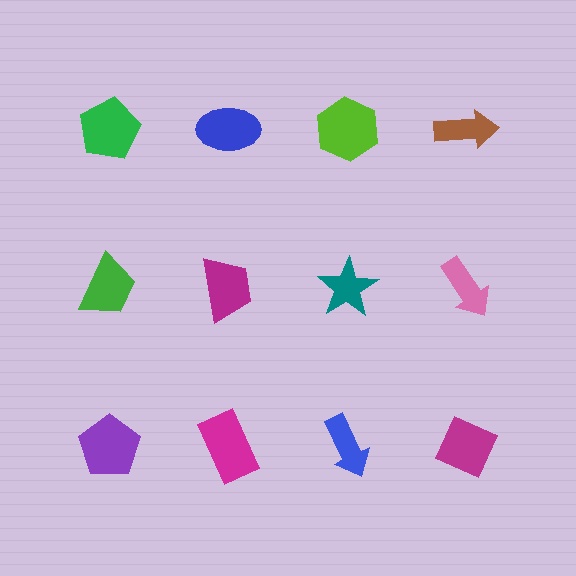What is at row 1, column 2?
A blue ellipse.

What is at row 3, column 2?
A magenta rectangle.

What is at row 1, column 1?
A green pentagon.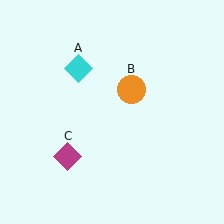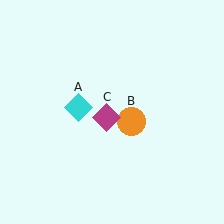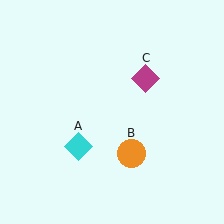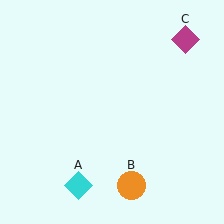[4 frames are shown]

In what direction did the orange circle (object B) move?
The orange circle (object B) moved down.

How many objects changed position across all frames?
3 objects changed position: cyan diamond (object A), orange circle (object B), magenta diamond (object C).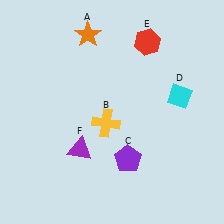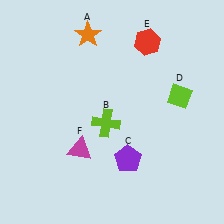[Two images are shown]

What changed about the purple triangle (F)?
In Image 1, F is purple. In Image 2, it changed to magenta.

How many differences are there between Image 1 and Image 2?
There are 3 differences between the two images.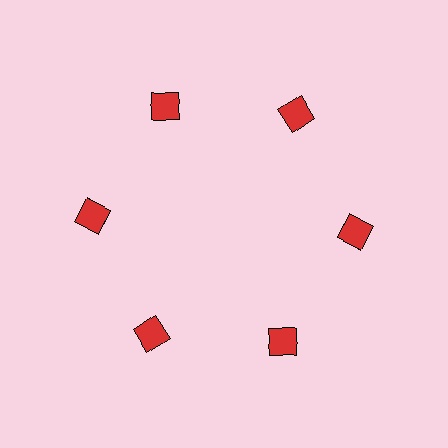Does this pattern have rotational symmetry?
Yes, this pattern has 6-fold rotational symmetry. It looks the same after rotating 60 degrees around the center.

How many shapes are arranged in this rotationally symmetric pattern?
There are 6 shapes, arranged in 6 groups of 1.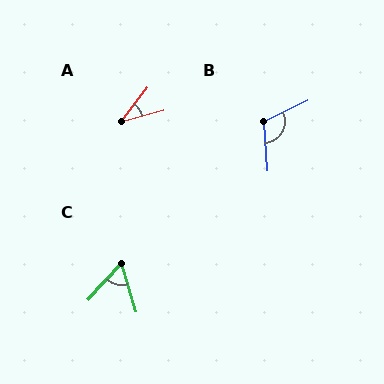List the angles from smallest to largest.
A (36°), C (60°), B (111°).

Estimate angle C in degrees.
Approximately 60 degrees.